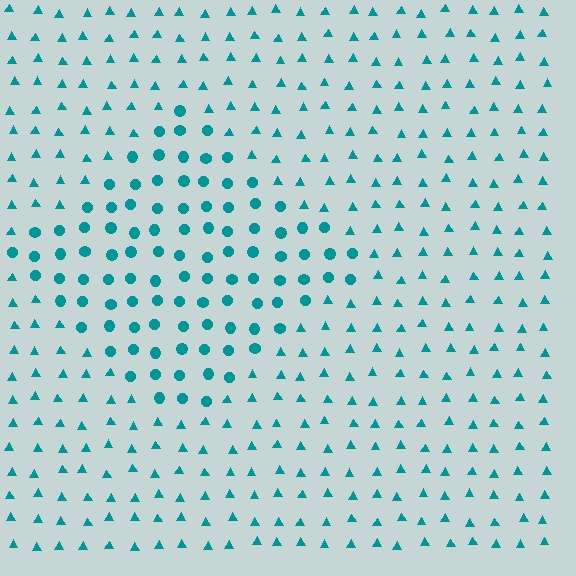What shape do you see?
I see a diamond.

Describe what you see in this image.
The image is filled with small teal elements arranged in a uniform grid. A diamond-shaped region contains circles, while the surrounding area contains triangles. The boundary is defined purely by the change in element shape.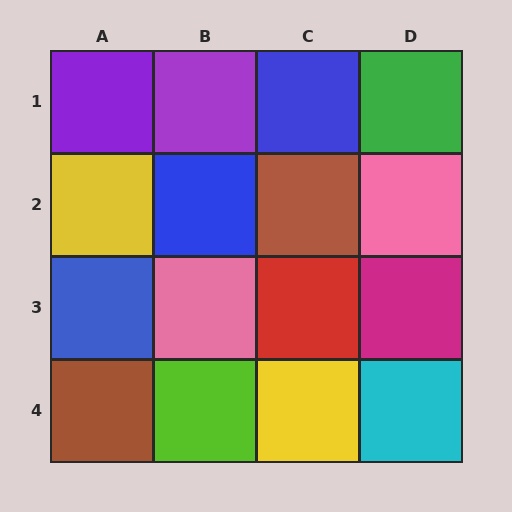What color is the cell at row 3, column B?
Pink.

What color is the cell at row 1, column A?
Purple.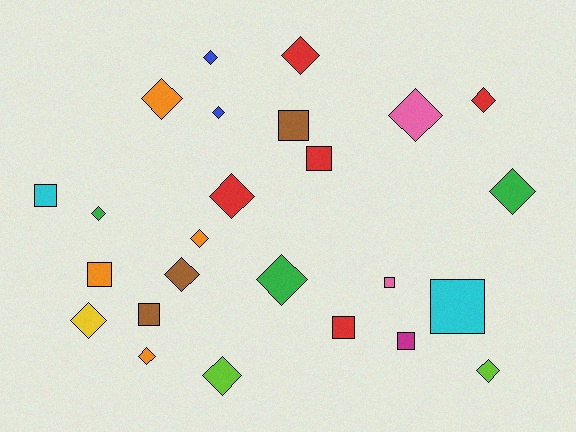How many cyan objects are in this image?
There are 2 cyan objects.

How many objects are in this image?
There are 25 objects.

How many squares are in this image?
There are 9 squares.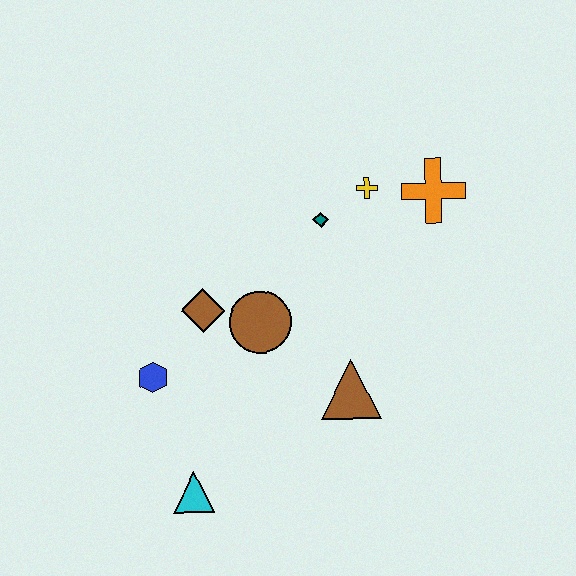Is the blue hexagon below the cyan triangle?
No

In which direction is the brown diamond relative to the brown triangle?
The brown diamond is to the left of the brown triangle.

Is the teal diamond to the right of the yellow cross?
No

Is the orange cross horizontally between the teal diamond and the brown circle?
No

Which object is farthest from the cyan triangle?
The orange cross is farthest from the cyan triangle.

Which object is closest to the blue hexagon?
The brown diamond is closest to the blue hexagon.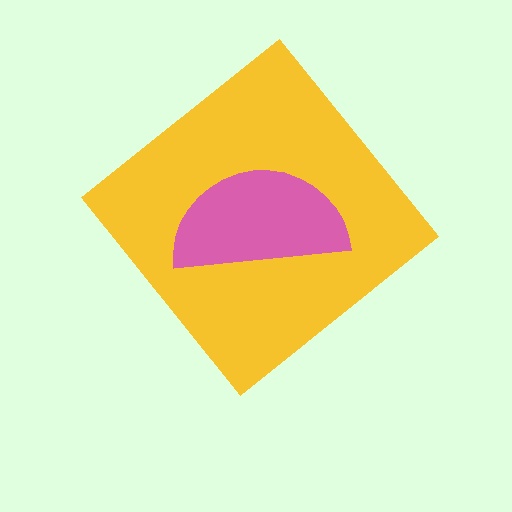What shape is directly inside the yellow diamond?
The pink semicircle.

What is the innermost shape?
The pink semicircle.